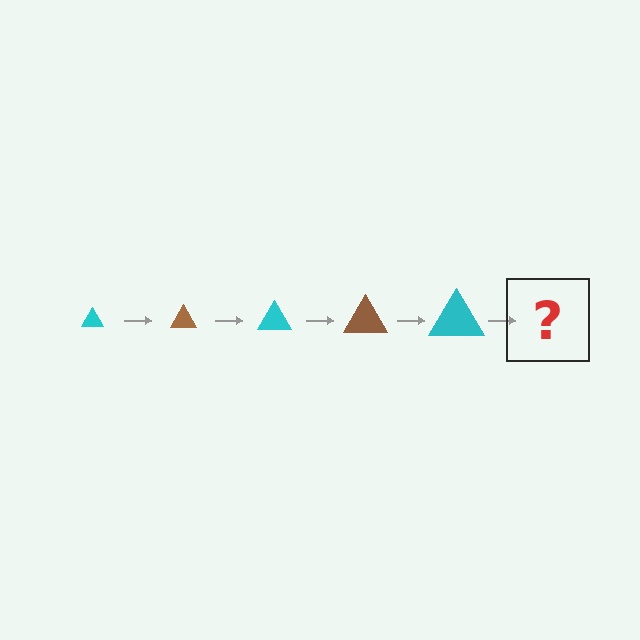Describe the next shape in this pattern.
It should be a brown triangle, larger than the previous one.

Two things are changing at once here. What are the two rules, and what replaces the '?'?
The two rules are that the triangle grows larger each step and the color cycles through cyan and brown. The '?' should be a brown triangle, larger than the previous one.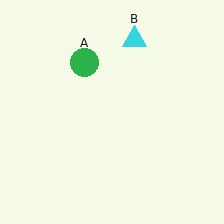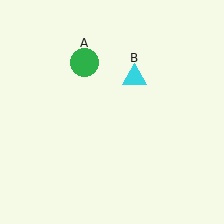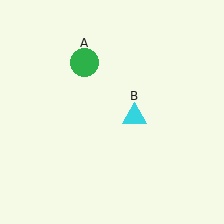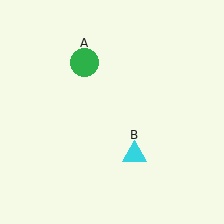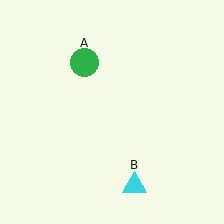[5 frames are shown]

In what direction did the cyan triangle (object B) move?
The cyan triangle (object B) moved down.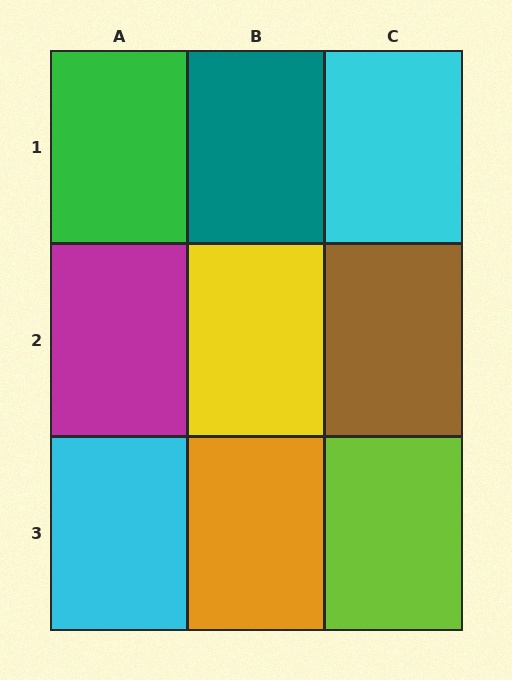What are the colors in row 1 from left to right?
Green, teal, cyan.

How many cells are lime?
1 cell is lime.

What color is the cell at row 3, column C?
Lime.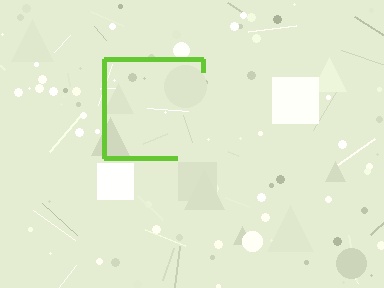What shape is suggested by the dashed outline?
The dashed outline suggests a square.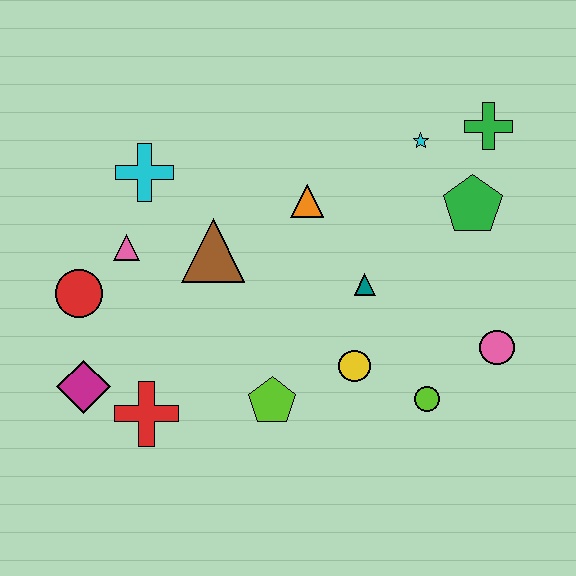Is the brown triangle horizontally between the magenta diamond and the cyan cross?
No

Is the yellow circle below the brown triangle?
Yes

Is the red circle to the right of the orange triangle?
No